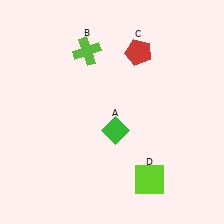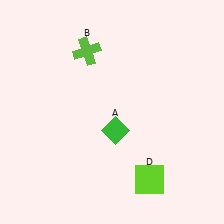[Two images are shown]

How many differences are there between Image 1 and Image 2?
There is 1 difference between the two images.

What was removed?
The red pentagon (C) was removed in Image 2.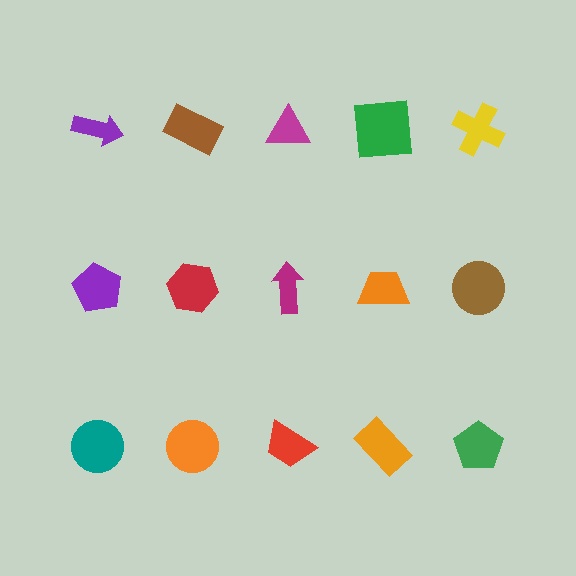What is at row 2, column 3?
A magenta arrow.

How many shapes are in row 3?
5 shapes.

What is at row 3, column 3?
A red trapezoid.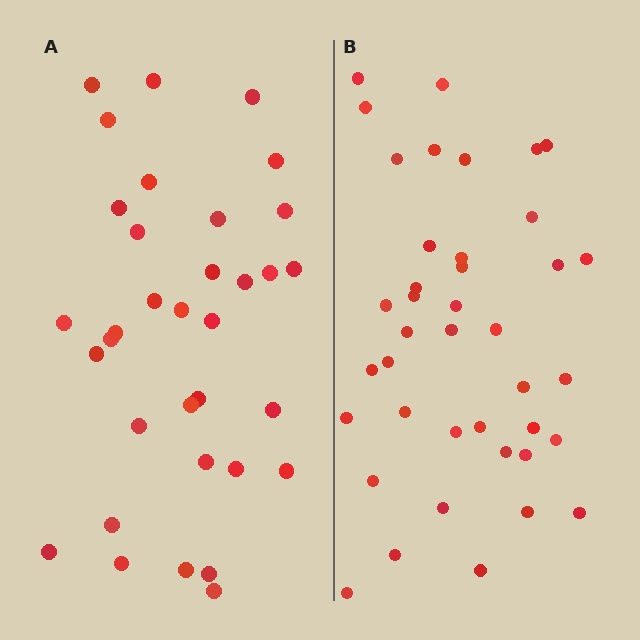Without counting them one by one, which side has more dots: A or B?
Region B (the right region) has more dots.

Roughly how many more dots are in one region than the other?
Region B has about 6 more dots than region A.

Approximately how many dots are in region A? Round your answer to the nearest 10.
About 30 dots. (The exact count is 34, which rounds to 30.)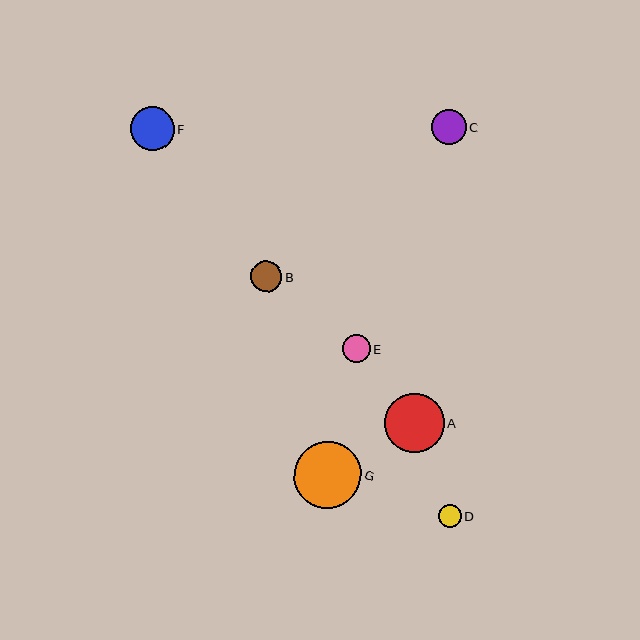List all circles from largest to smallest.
From largest to smallest: G, A, F, C, B, E, D.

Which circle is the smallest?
Circle D is the smallest with a size of approximately 23 pixels.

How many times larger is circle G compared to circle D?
Circle G is approximately 2.9 times the size of circle D.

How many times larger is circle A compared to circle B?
Circle A is approximately 1.9 times the size of circle B.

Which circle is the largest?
Circle G is the largest with a size of approximately 68 pixels.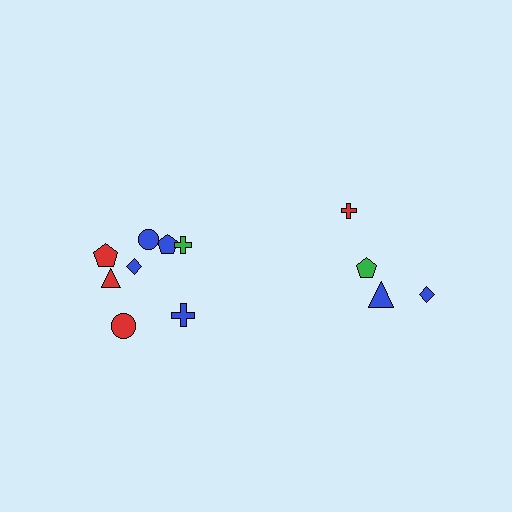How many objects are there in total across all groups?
There are 12 objects.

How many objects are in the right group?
There are 4 objects.